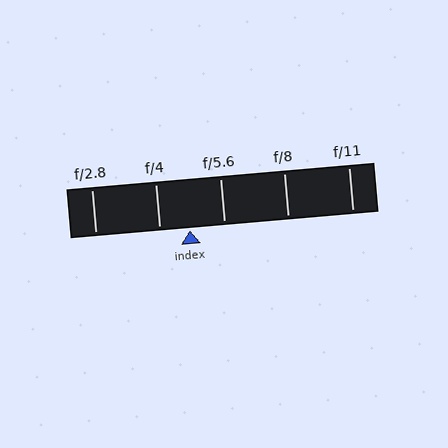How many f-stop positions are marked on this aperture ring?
There are 5 f-stop positions marked.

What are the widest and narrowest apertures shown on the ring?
The widest aperture shown is f/2.8 and the narrowest is f/11.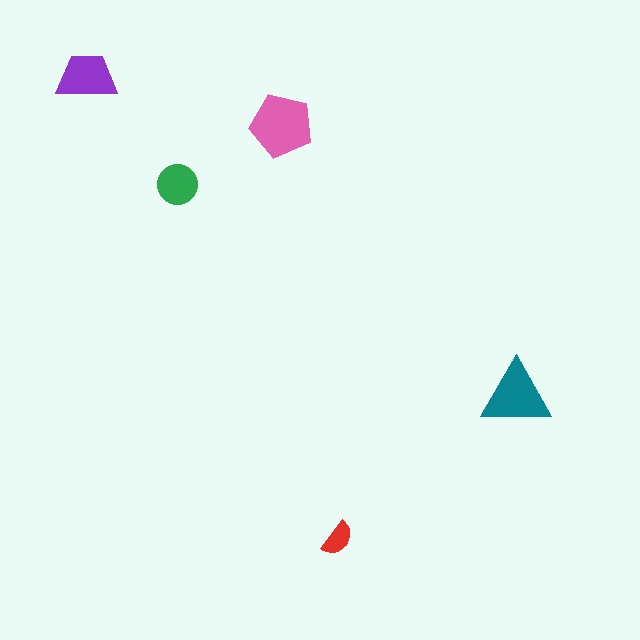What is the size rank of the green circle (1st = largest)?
4th.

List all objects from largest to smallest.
The pink pentagon, the teal triangle, the purple trapezoid, the green circle, the red semicircle.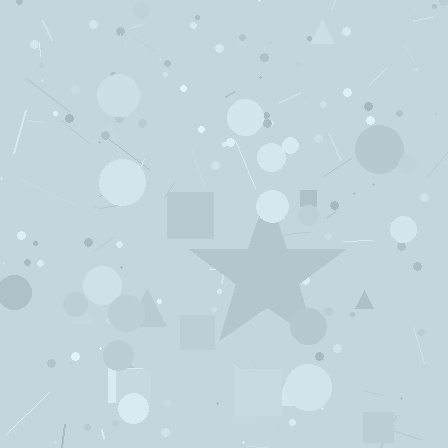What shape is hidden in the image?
A star is hidden in the image.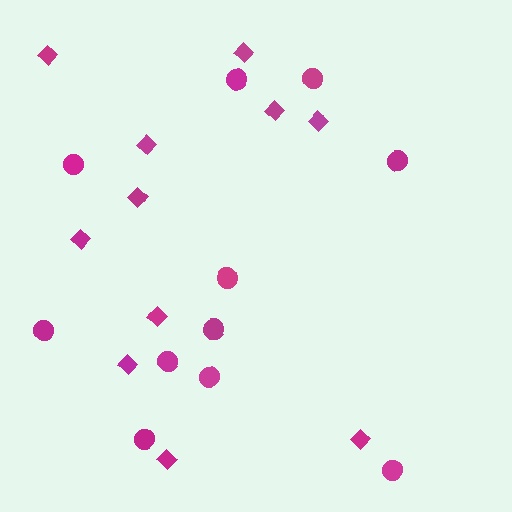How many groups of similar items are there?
There are 2 groups: one group of diamonds (11) and one group of circles (11).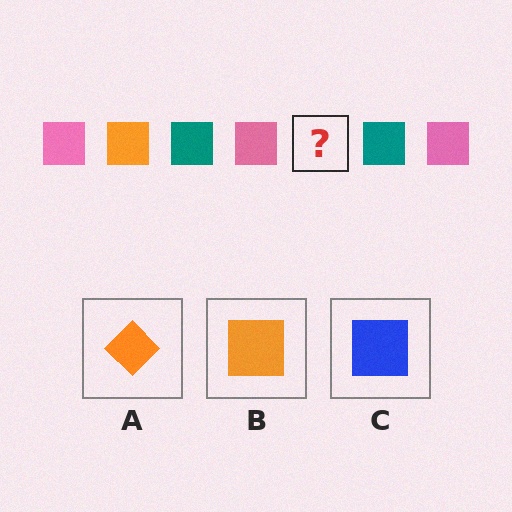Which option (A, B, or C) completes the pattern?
B.